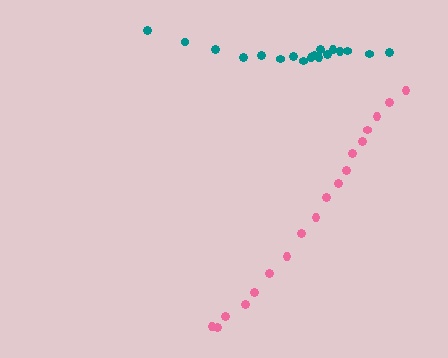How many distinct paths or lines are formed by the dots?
There are 2 distinct paths.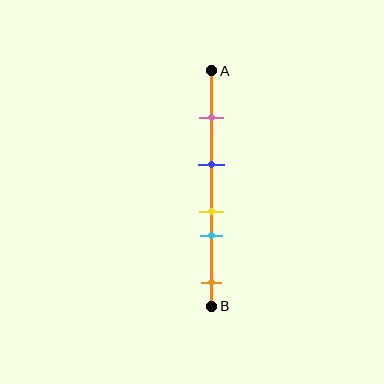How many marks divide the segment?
There are 5 marks dividing the segment.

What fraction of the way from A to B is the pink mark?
The pink mark is approximately 20% (0.2) of the way from A to B.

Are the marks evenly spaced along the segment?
No, the marks are not evenly spaced.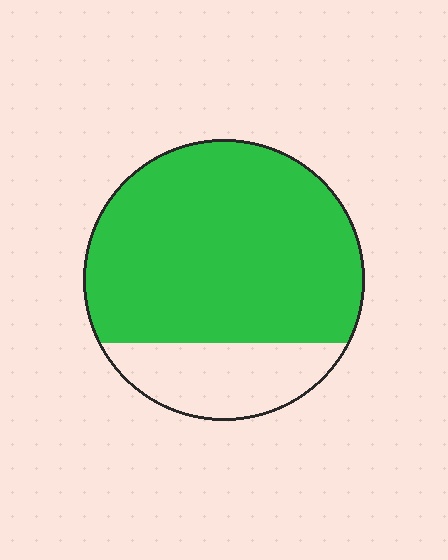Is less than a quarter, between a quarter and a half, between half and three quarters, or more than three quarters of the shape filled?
More than three quarters.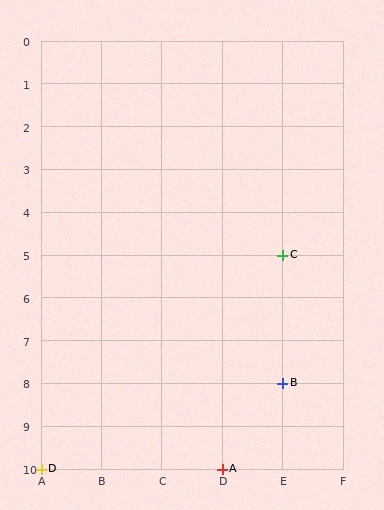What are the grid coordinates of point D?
Point D is at grid coordinates (A, 10).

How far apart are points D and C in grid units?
Points D and C are 4 columns and 5 rows apart (about 6.4 grid units diagonally).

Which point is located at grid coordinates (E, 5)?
Point C is at (E, 5).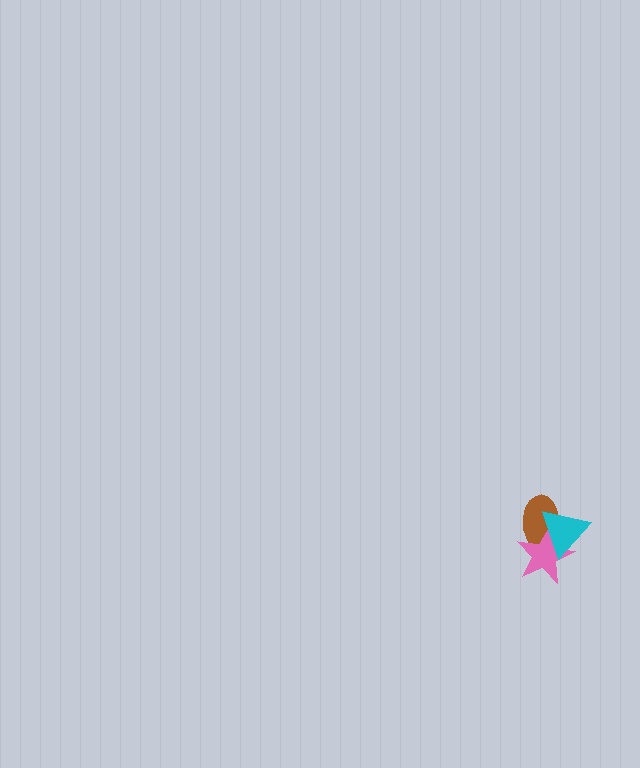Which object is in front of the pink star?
The cyan triangle is in front of the pink star.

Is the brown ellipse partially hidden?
Yes, it is partially covered by another shape.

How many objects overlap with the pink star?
2 objects overlap with the pink star.